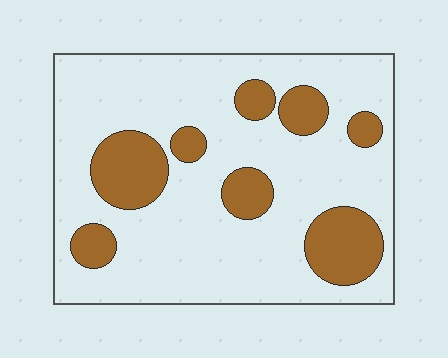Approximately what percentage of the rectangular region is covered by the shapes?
Approximately 25%.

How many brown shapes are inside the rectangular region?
8.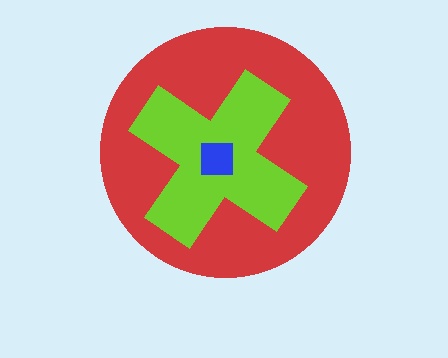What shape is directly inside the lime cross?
The blue square.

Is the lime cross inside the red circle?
Yes.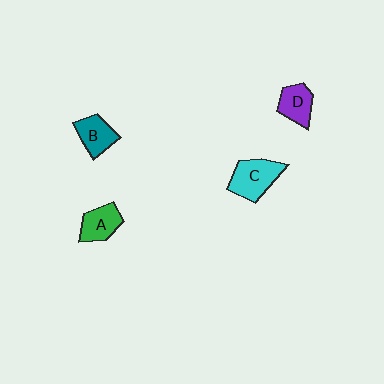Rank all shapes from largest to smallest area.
From largest to smallest: C (cyan), A (green), B (teal), D (purple).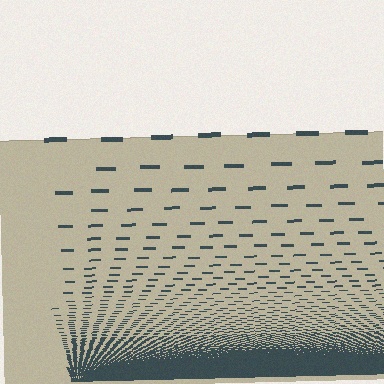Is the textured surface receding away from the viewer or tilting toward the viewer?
The surface appears to tilt toward the viewer. Texture elements get larger and sparser toward the top.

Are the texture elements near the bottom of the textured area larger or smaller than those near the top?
Smaller. The gradient is inverted — elements near the bottom are smaller and denser.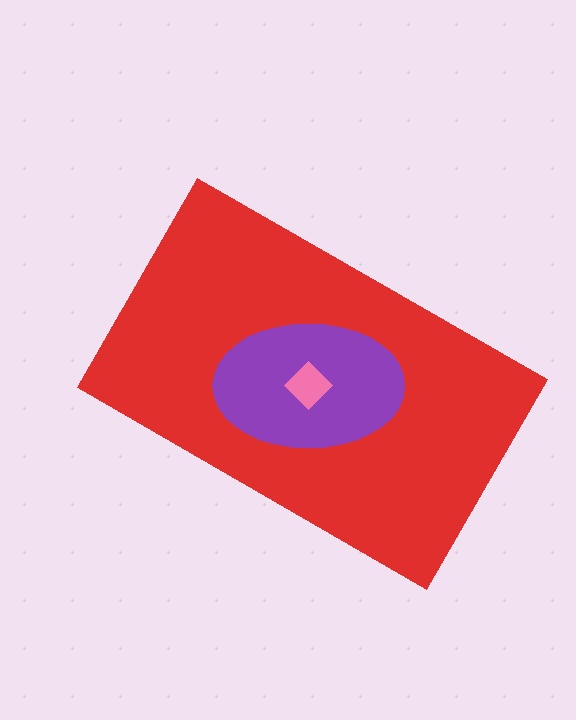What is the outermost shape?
The red rectangle.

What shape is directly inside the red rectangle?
The purple ellipse.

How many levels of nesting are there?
3.